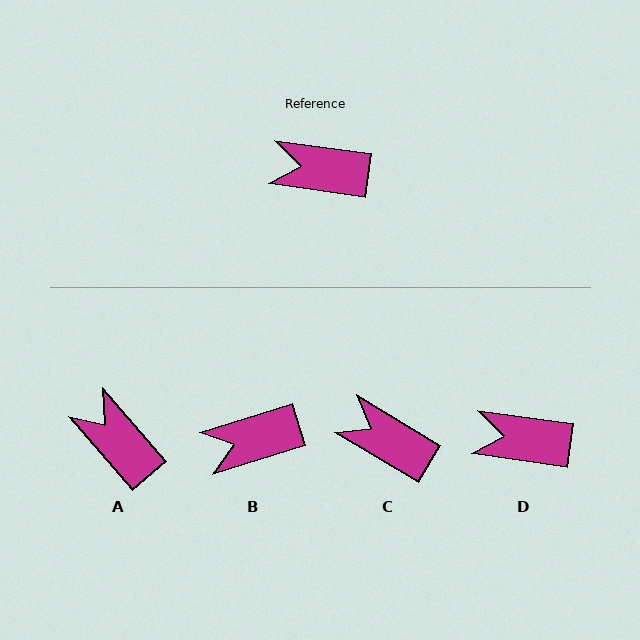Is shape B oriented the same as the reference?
No, it is off by about 25 degrees.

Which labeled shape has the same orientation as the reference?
D.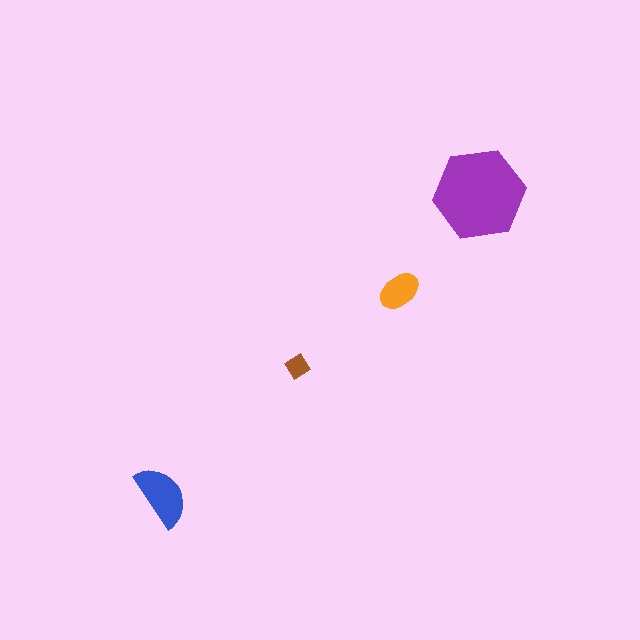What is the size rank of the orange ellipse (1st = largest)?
3rd.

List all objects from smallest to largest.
The brown diamond, the orange ellipse, the blue semicircle, the purple hexagon.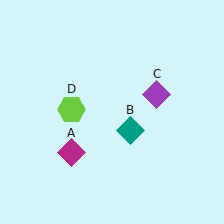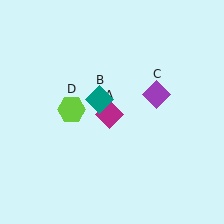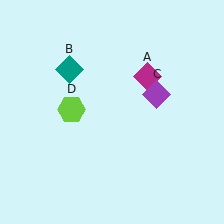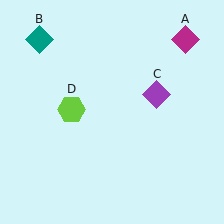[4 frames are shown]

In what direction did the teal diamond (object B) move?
The teal diamond (object B) moved up and to the left.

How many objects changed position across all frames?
2 objects changed position: magenta diamond (object A), teal diamond (object B).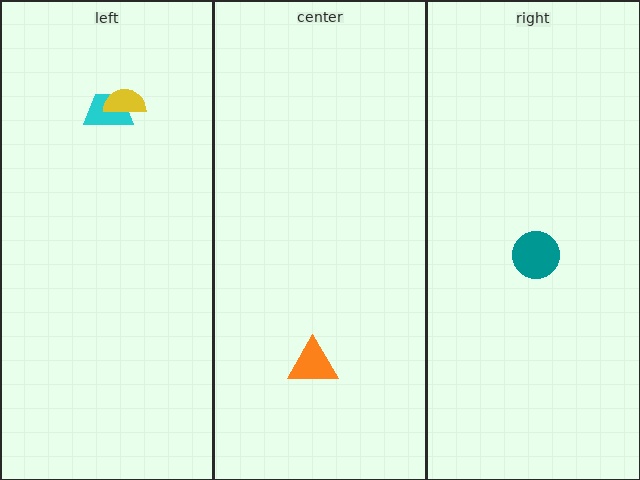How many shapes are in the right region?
1.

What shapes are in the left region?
The cyan trapezoid, the yellow semicircle.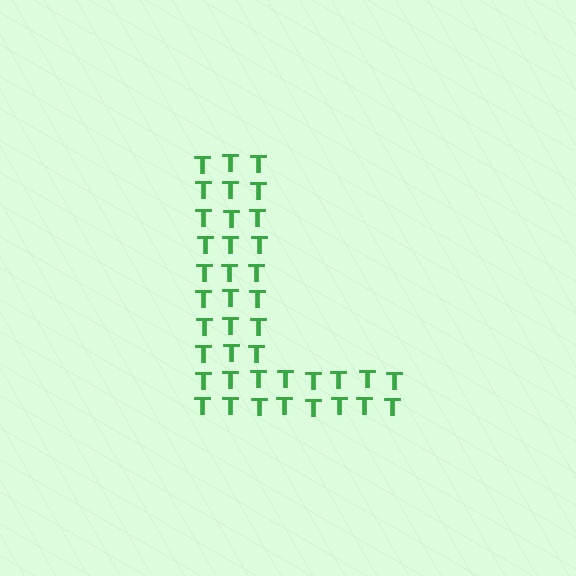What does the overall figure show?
The overall figure shows the letter L.